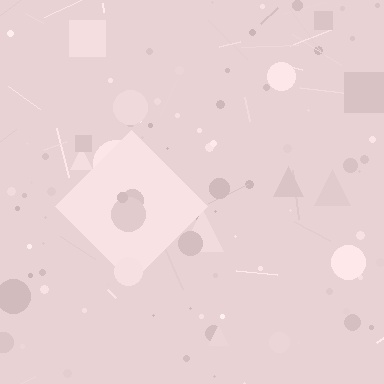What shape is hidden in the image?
A diamond is hidden in the image.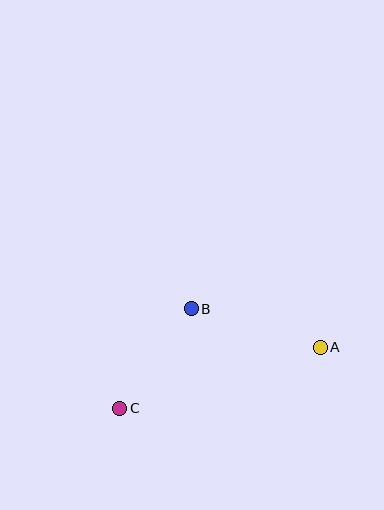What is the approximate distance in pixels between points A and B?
The distance between A and B is approximately 135 pixels.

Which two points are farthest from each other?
Points A and C are farthest from each other.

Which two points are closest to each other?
Points B and C are closest to each other.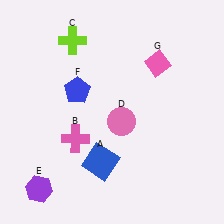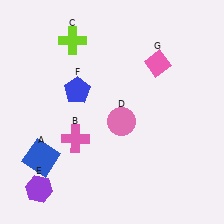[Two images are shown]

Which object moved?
The blue square (A) moved left.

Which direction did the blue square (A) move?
The blue square (A) moved left.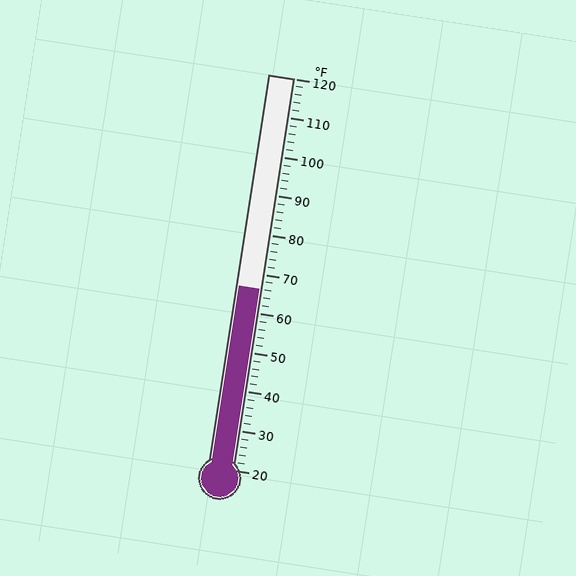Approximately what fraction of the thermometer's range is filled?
The thermometer is filled to approximately 45% of its range.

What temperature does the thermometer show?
The thermometer shows approximately 66°F.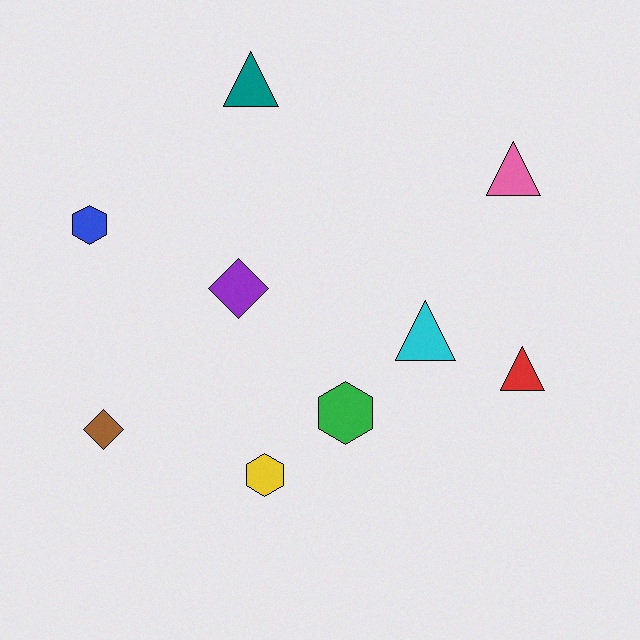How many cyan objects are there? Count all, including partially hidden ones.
There is 1 cyan object.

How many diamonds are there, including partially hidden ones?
There are 2 diamonds.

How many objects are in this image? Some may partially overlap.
There are 9 objects.